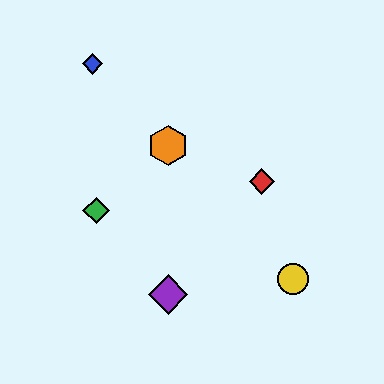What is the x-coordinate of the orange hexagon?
The orange hexagon is at x≈168.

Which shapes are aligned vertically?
The purple diamond, the orange hexagon are aligned vertically.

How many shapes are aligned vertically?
2 shapes (the purple diamond, the orange hexagon) are aligned vertically.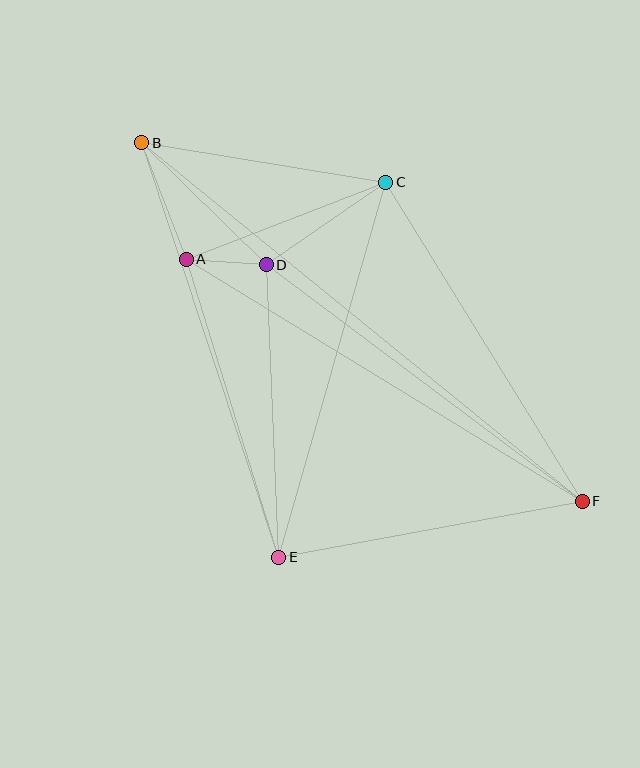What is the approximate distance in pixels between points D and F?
The distance between D and F is approximately 395 pixels.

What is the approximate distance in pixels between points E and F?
The distance between E and F is approximately 309 pixels.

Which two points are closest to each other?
Points A and D are closest to each other.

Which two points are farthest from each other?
Points B and F are farthest from each other.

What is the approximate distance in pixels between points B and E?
The distance between B and E is approximately 437 pixels.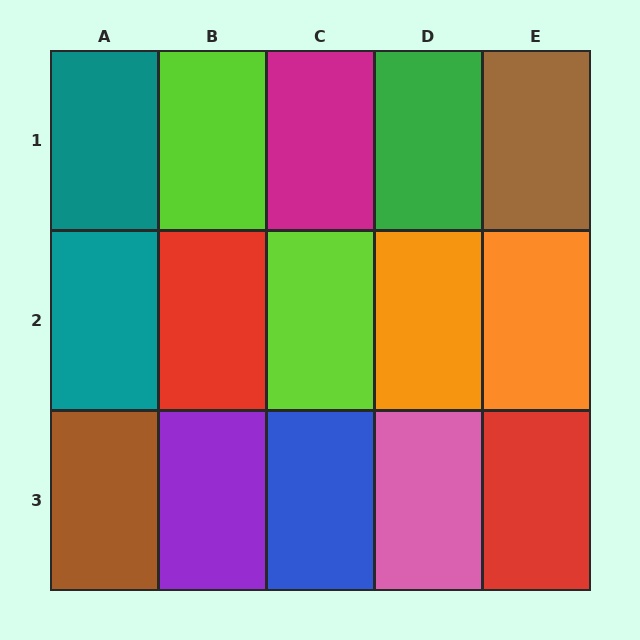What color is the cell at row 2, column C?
Lime.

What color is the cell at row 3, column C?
Blue.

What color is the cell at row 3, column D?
Pink.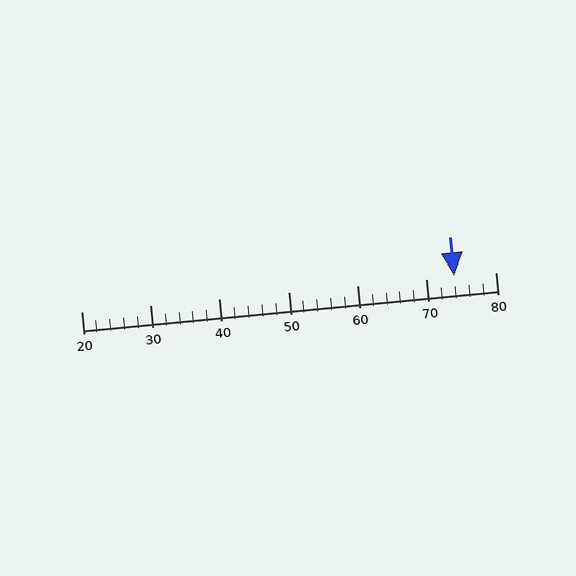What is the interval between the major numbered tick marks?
The major tick marks are spaced 10 units apart.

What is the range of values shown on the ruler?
The ruler shows values from 20 to 80.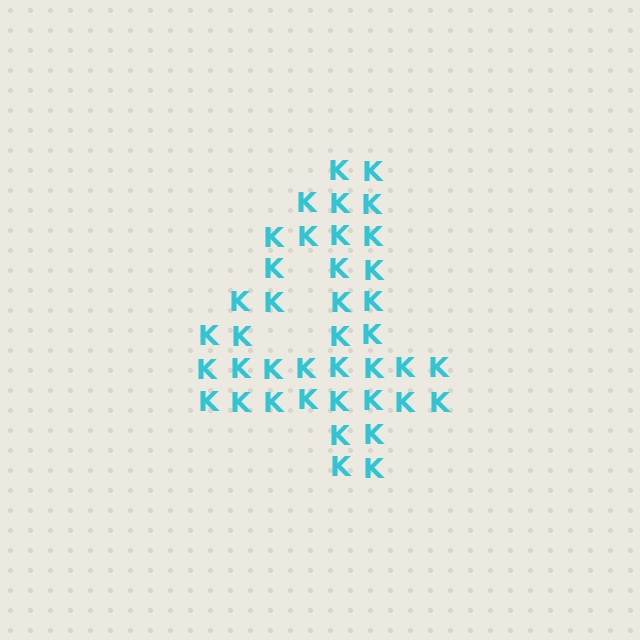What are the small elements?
The small elements are letter K's.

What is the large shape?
The large shape is the digit 4.